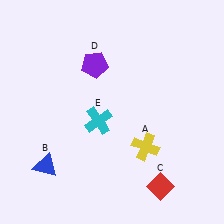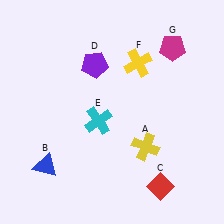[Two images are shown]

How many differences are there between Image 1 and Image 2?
There are 2 differences between the two images.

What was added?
A yellow cross (F), a magenta pentagon (G) were added in Image 2.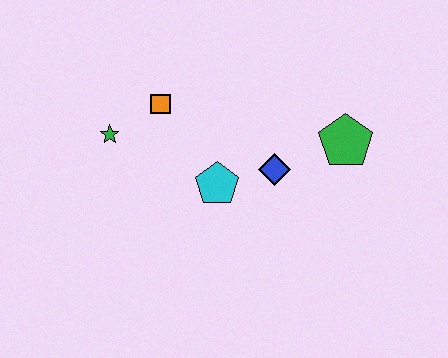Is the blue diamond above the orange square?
No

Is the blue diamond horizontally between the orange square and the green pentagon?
Yes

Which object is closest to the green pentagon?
The blue diamond is closest to the green pentagon.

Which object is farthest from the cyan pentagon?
The green pentagon is farthest from the cyan pentagon.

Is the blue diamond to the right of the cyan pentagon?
Yes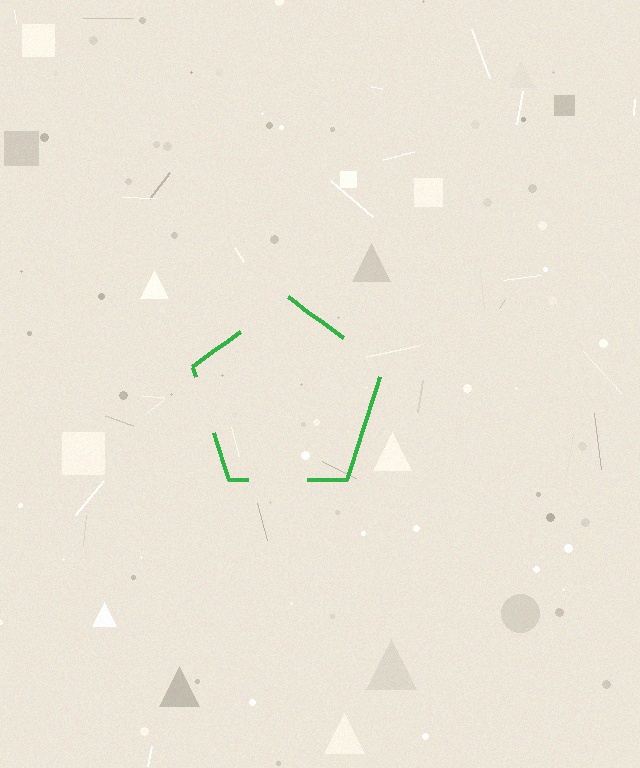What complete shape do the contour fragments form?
The contour fragments form a pentagon.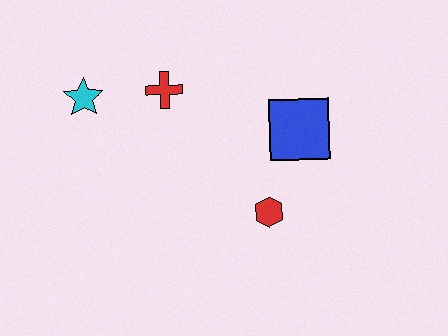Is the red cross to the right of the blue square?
No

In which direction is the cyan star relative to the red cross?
The cyan star is to the left of the red cross.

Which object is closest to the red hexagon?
The blue square is closest to the red hexagon.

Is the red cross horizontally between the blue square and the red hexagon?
No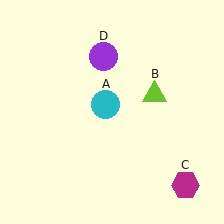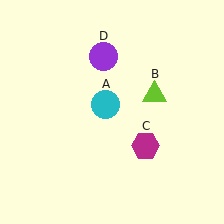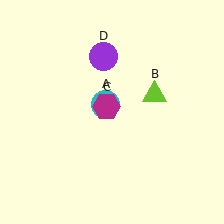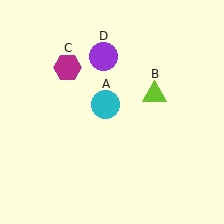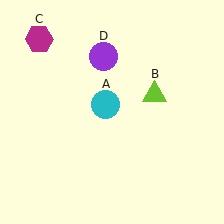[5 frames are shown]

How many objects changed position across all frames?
1 object changed position: magenta hexagon (object C).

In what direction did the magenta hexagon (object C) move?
The magenta hexagon (object C) moved up and to the left.